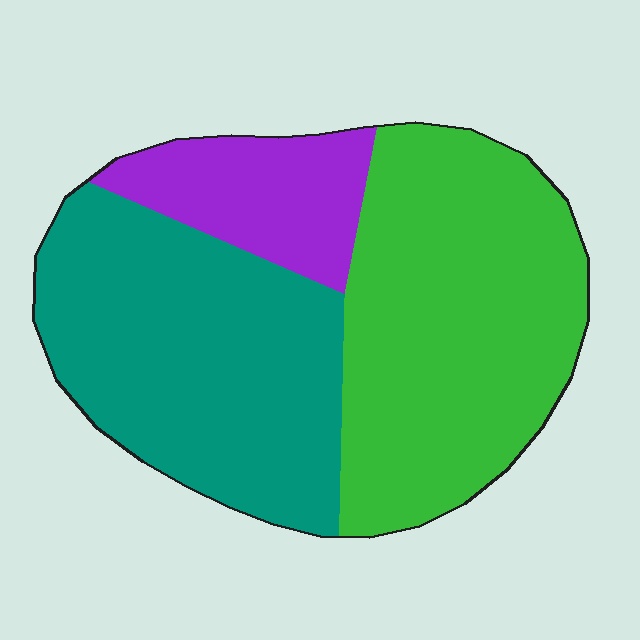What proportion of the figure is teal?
Teal takes up about two fifths (2/5) of the figure.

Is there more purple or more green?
Green.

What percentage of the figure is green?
Green takes up about two fifths (2/5) of the figure.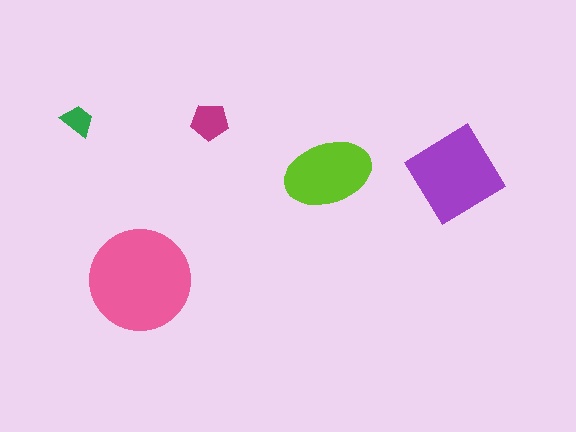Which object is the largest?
The pink circle.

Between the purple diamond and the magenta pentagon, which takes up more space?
The purple diamond.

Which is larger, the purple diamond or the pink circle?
The pink circle.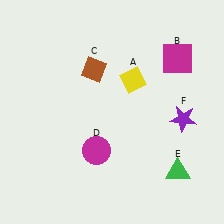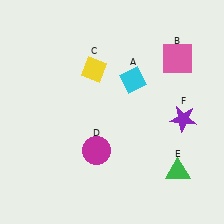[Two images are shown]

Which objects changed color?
A changed from yellow to cyan. B changed from magenta to pink. C changed from brown to yellow.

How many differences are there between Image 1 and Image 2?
There are 3 differences between the two images.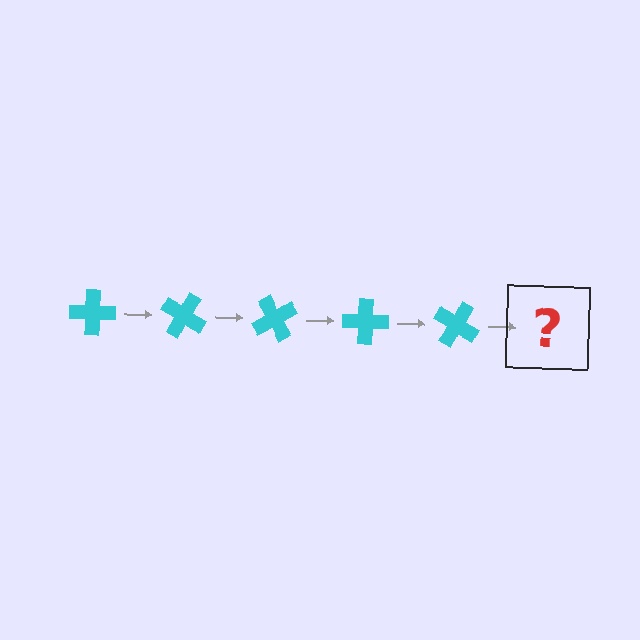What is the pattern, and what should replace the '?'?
The pattern is that the cross rotates 30 degrees each step. The '?' should be a cyan cross rotated 150 degrees.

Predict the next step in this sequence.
The next step is a cyan cross rotated 150 degrees.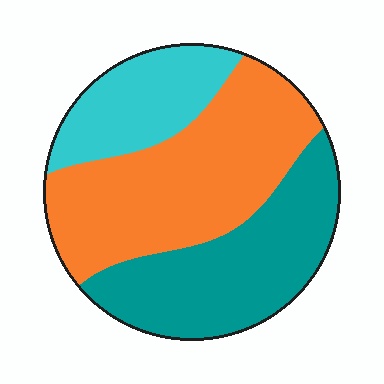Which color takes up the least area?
Cyan, at roughly 20%.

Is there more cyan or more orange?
Orange.